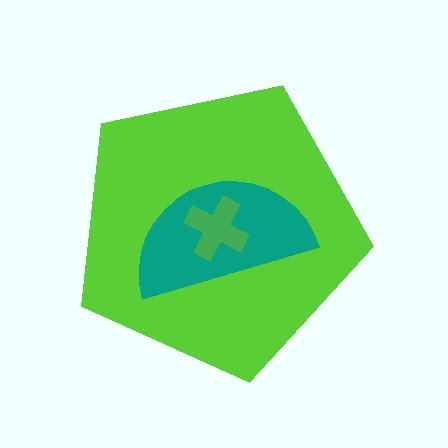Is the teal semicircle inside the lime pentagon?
Yes.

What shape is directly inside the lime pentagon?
The teal semicircle.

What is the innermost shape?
The green cross.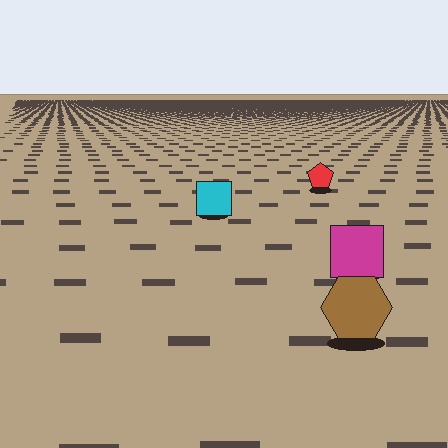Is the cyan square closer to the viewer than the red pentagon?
Yes. The cyan square is closer — you can tell from the texture gradient: the ground texture is coarser near it.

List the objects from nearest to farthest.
From nearest to farthest: the brown hexagon, the magenta square, the cyan square, the red pentagon.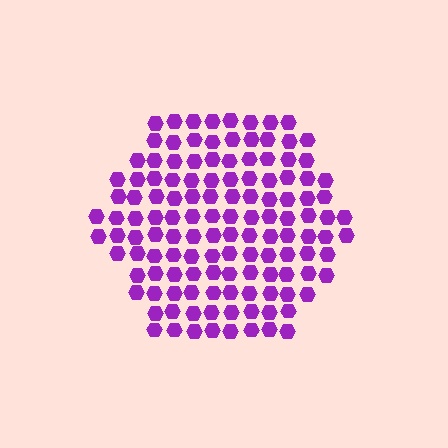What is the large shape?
The large shape is a hexagon.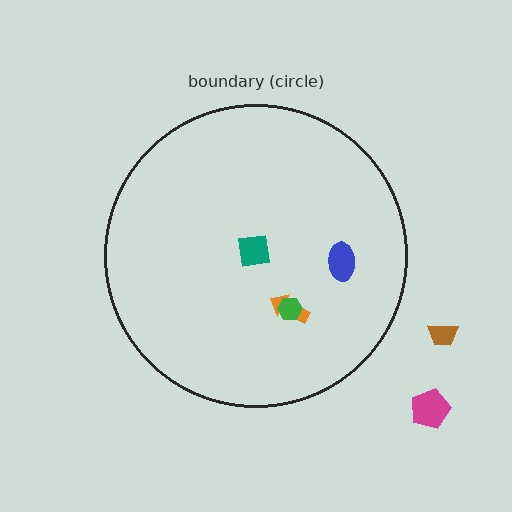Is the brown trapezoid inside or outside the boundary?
Outside.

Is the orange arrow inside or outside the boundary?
Inside.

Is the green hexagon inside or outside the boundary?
Inside.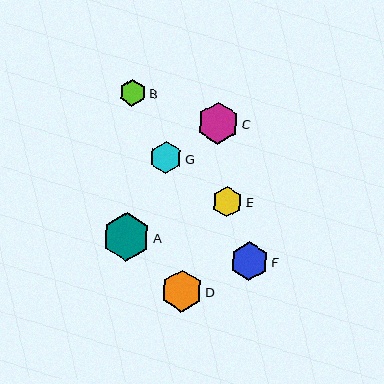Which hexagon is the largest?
Hexagon A is the largest with a size of approximately 48 pixels.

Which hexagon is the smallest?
Hexagon B is the smallest with a size of approximately 26 pixels.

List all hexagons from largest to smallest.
From largest to smallest: A, C, D, F, G, E, B.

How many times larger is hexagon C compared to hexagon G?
Hexagon C is approximately 1.3 times the size of hexagon G.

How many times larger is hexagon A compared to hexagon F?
Hexagon A is approximately 1.3 times the size of hexagon F.